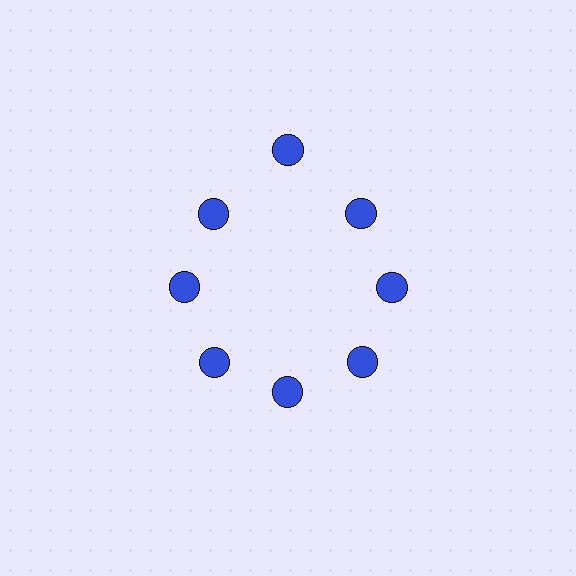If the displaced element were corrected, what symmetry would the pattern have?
It would have 8-fold rotational symmetry — the pattern would map onto itself every 45 degrees.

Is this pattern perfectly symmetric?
No. The 8 blue circles are arranged in a ring, but one element near the 12 o'clock position is pushed outward from the center, breaking the 8-fold rotational symmetry.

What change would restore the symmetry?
The symmetry would be restored by moving it inward, back onto the ring so that all 8 circles sit at equal angles and equal distance from the center.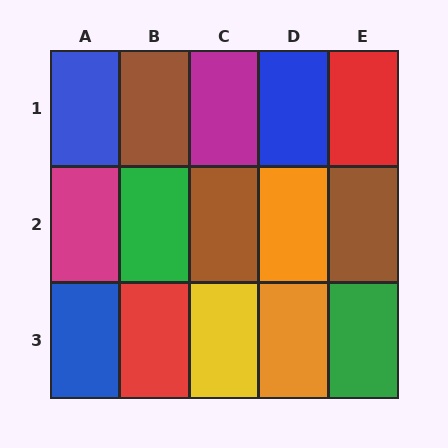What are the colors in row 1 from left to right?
Blue, brown, magenta, blue, red.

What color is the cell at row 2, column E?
Brown.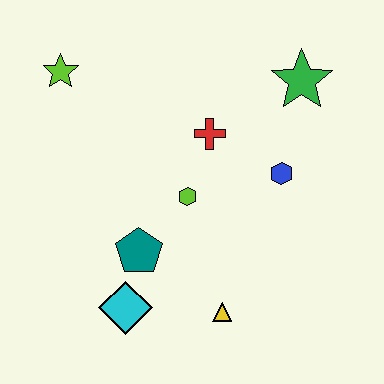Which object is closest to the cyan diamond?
The teal pentagon is closest to the cyan diamond.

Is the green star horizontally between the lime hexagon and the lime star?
No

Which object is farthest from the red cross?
The cyan diamond is farthest from the red cross.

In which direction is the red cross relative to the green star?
The red cross is to the left of the green star.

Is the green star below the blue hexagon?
No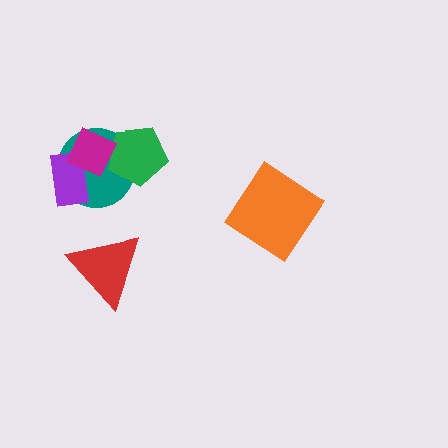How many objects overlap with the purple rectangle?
2 objects overlap with the purple rectangle.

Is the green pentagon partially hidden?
Yes, it is partially covered by another shape.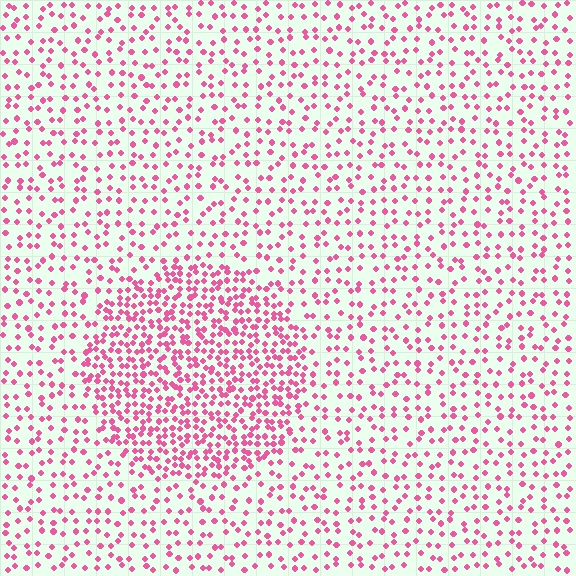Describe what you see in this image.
The image contains small pink elements arranged at two different densities. A circle-shaped region is visible where the elements are more densely packed than the surrounding area.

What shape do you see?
I see a circle.